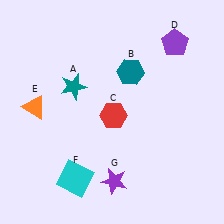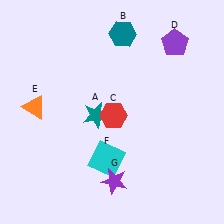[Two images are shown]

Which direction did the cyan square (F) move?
The cyan square (F) moved right.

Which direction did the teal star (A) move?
The teal star (A) moved down.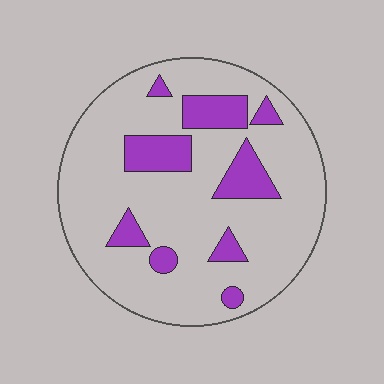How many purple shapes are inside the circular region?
9.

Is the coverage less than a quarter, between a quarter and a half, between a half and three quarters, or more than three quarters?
Less than a quarter.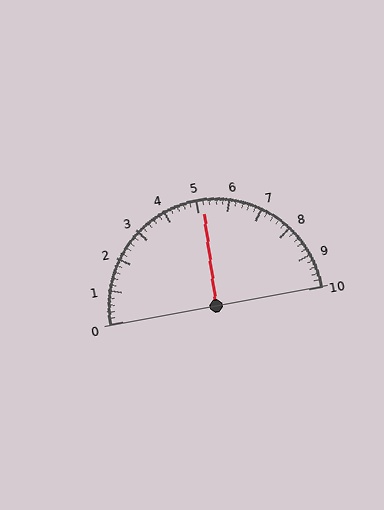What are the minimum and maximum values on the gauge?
The gauge ranges from 0 to 10.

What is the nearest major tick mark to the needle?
The nearest major tick mark is 5.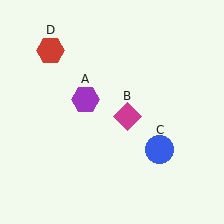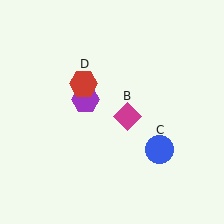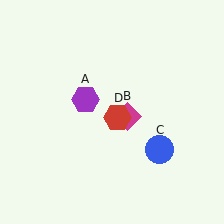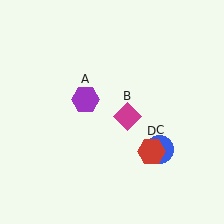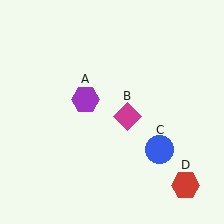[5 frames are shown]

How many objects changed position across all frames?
1 object changed position: red hexagon (object D).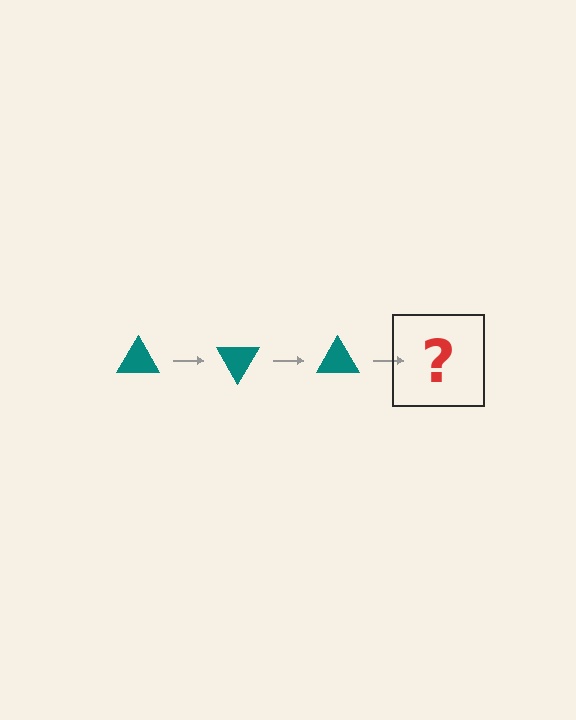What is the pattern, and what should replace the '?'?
The pattern is that the triangle rotates 60 degrees each step. The '?' should be a teal triangle rotated 180 degrees.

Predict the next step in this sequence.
The next step is a teal triangle rotated 180 degrees.